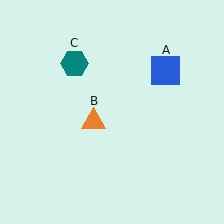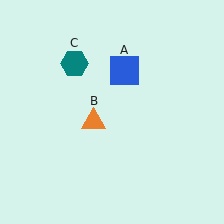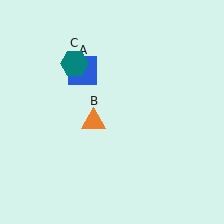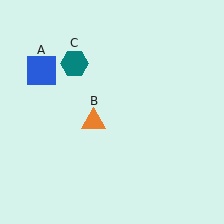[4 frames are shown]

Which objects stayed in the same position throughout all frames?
Orange triangle (object B) and teal hexagon (object C) remained stationary.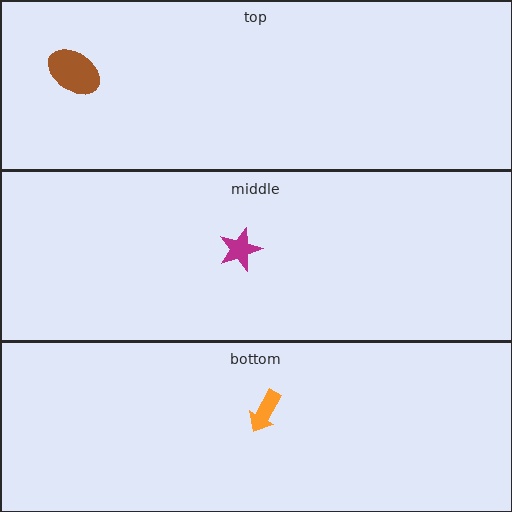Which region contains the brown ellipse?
The top region.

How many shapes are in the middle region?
1.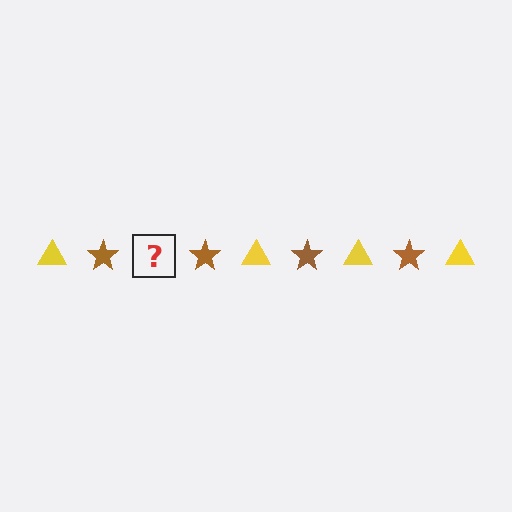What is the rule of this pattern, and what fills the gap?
The rule is that the pattern alternates between yellow triangle and brown star. The gap should be filled with a yellow triangle.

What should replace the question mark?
The question mark should be replaced with a yellow triangle.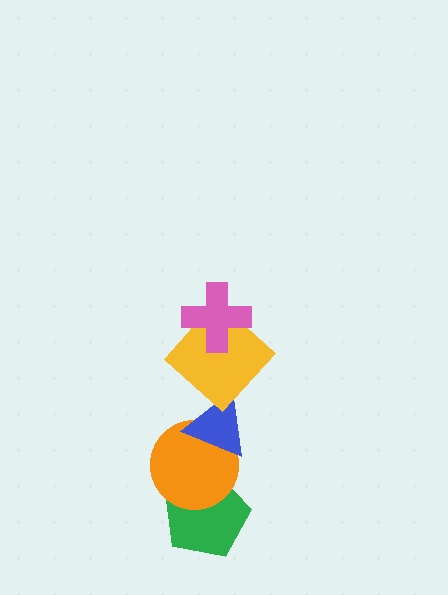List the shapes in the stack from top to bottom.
From top to bottom: the pink cross, the yellow diamond, the blue triangle, the orange circle, the green pentagon.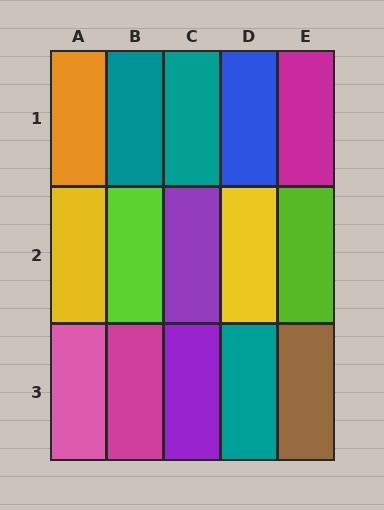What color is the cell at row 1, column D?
Blue.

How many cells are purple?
2 cells are purple.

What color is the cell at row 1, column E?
Magenta.